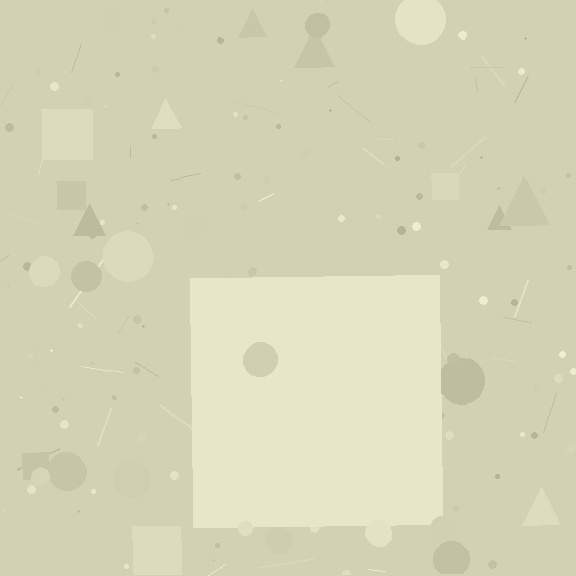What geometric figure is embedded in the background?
A square is embedded in the background.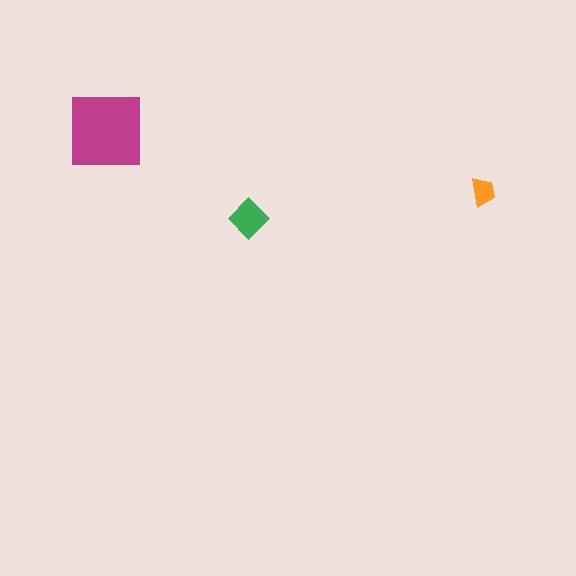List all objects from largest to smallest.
The magenta square, the green diamond, the orange trapezoid.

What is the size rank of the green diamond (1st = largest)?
2nd.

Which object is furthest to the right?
The orange trapezoid is rightmost.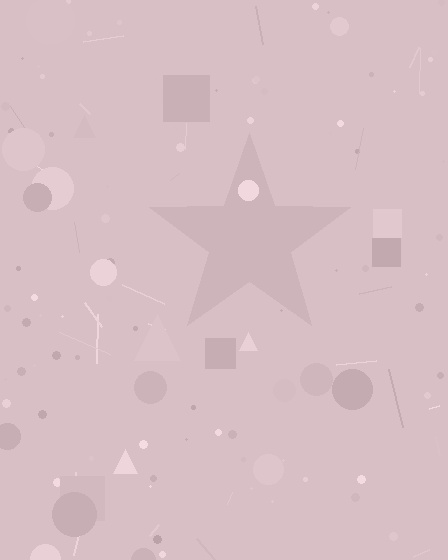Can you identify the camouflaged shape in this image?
The camouflaged shape is a star.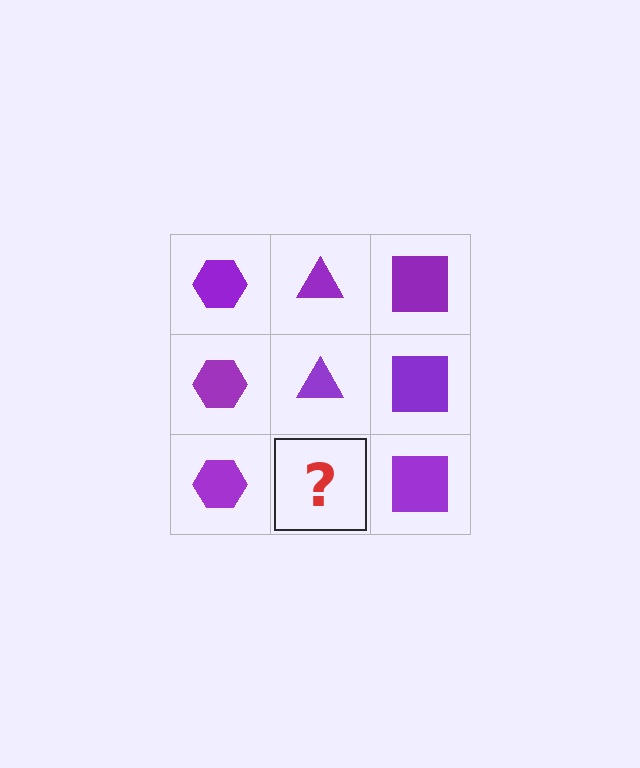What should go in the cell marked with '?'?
The missing cell should contain a purple triangle.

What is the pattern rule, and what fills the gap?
The rule is that each column has a consistent shape. The gap should be filled with a purple triangle.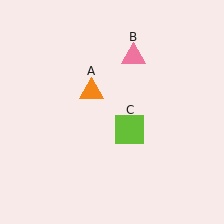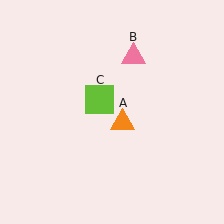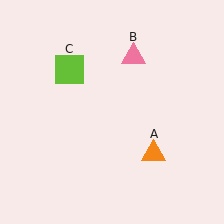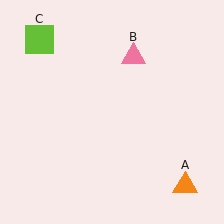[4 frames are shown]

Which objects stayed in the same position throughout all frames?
Pink triangle (object B) remained stationary.